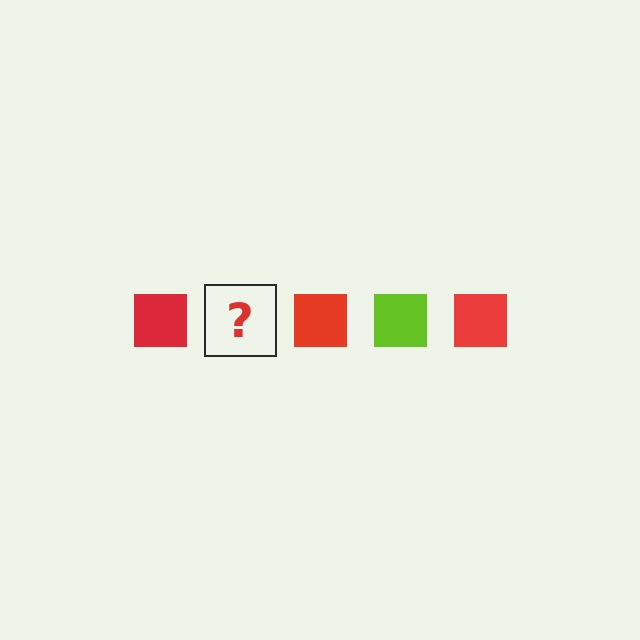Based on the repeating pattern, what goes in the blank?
The blank should be a lime square.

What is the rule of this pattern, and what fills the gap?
The rule is that the pattern cycles through red, lime squares. The gap should be filled with a lime square.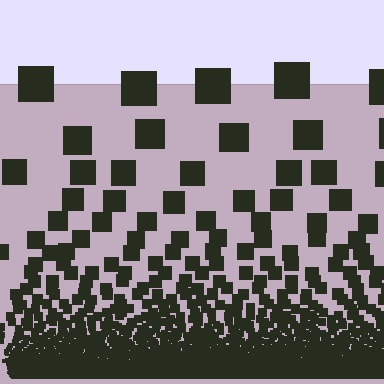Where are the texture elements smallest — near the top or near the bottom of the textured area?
Near the bottom.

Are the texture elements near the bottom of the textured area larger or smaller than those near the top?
Smaller. The gradient is inverted — elements near the bottom are smaller and denser.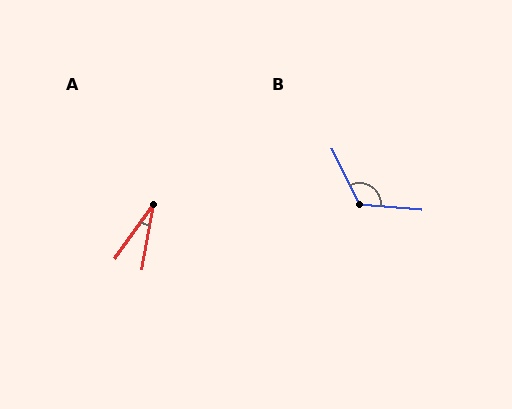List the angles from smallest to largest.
A (25°), B (120°).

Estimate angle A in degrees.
Approximately 25 degrees.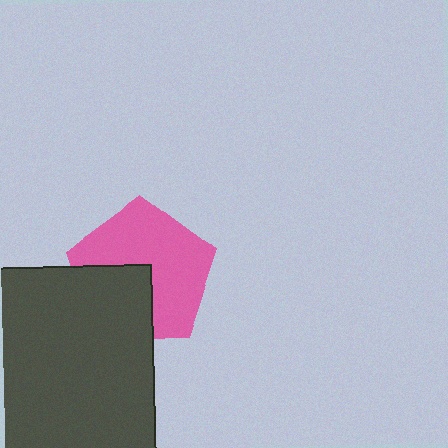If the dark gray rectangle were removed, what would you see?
You would see the complete pink pentagon.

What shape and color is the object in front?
The object in front is a dark gray rectangle.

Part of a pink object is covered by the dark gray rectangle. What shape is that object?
It is a pentagon.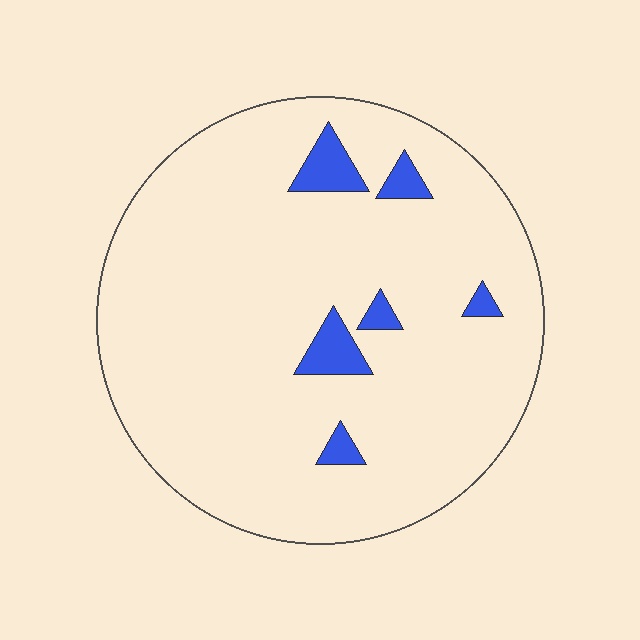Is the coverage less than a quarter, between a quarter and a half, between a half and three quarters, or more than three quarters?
Less than a quarter.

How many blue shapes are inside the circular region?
6.